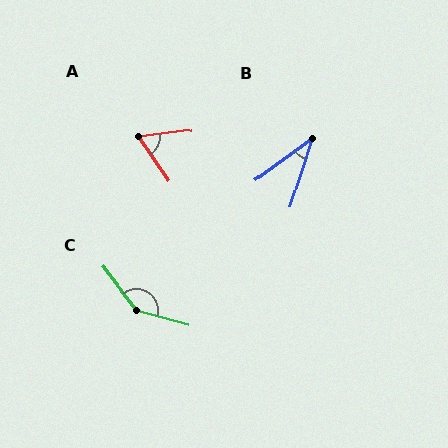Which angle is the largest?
C, at approximately 143 degrees.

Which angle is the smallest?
B, at approximately 36 degrees.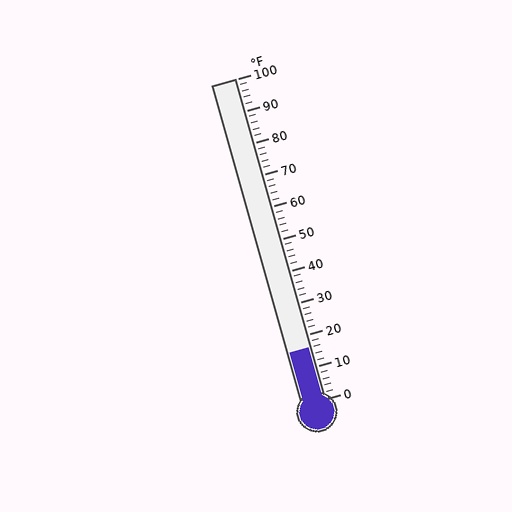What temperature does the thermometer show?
The thermometer shows approximately 16°F.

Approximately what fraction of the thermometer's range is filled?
The thermometer is filled to approximately 15% of its range.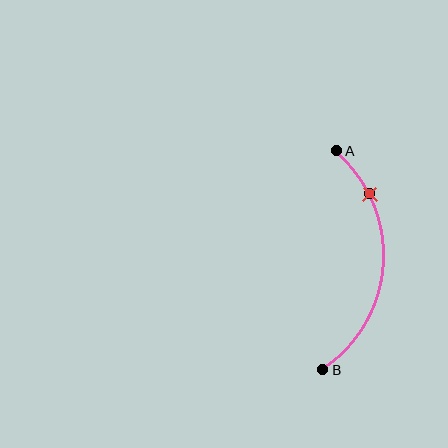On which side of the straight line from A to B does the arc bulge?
The arc bulges to the right of the straight line connecting A and B.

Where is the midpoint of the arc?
The arc midpoint is the point on the curve farthest from the straight line joining A and B. It sits to the right of that line.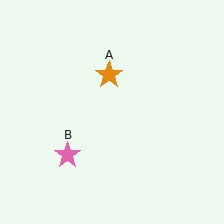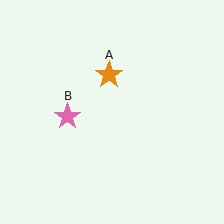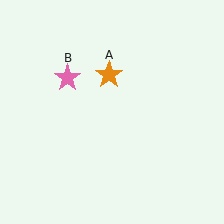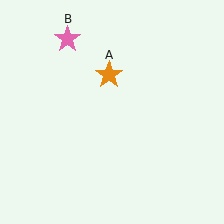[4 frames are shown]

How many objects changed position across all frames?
1 object changed position: pink star (object B).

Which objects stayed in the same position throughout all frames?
Orange star (object A) remained stationary.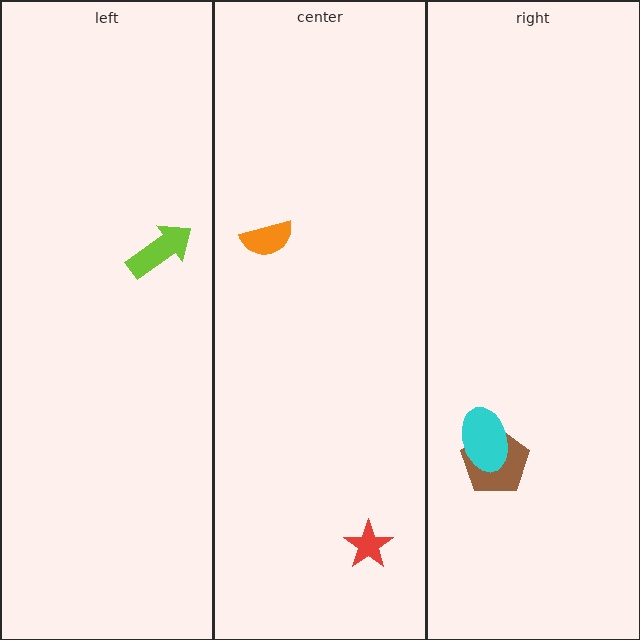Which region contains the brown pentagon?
The right region.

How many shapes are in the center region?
2.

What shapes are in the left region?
The lime arrow.